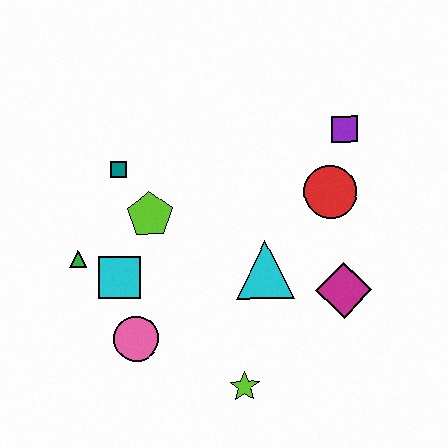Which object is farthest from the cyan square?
The purple square is farthest from the cyan square.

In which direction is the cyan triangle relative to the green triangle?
The cyan triangle is to the right of the green triangle.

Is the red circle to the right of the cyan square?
Yes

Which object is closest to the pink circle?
The cyan square is closest to the pink circle.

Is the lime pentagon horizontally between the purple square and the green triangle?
Yes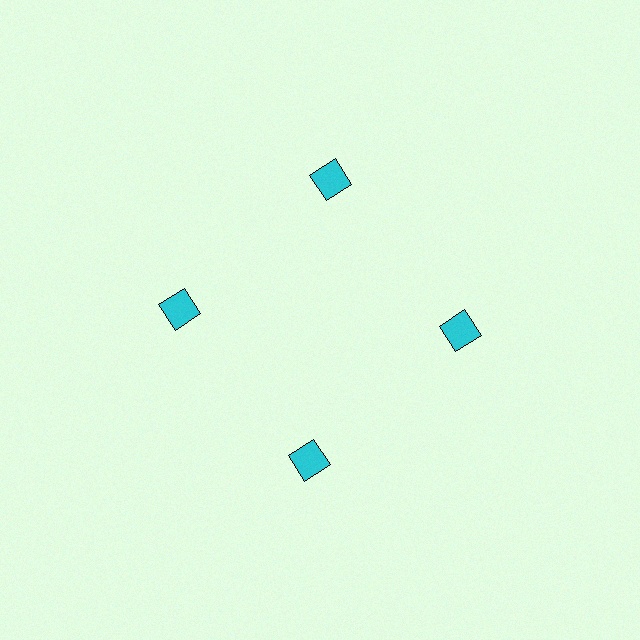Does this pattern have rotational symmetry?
Yes, this pattern has 4-fold rotational symmetry. It looks the same after rotating 90 degrees around the center.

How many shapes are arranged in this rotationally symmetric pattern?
There are 4 shapes, arranged in 4 groups of 1.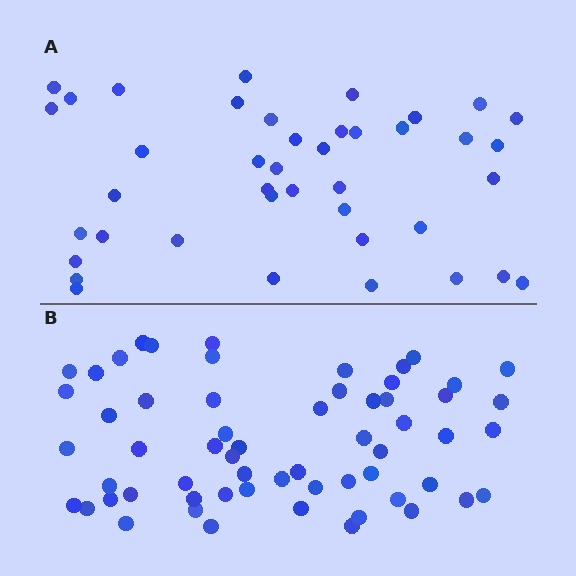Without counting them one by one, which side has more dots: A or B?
Region B (the bottom region) has more dots.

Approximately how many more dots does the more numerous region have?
Region B has approximately 20 more dots than region A.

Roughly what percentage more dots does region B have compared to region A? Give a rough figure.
About 45% more.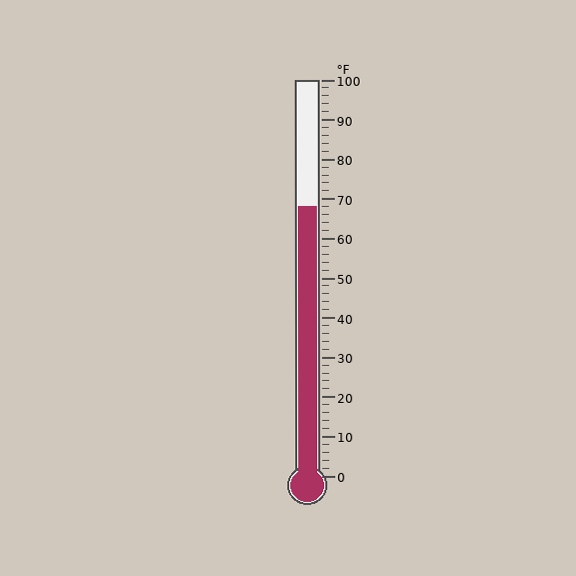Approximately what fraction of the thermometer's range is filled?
The thermometer is filled to approximately 70% of its range.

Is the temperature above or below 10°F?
The temperature is above 10°F.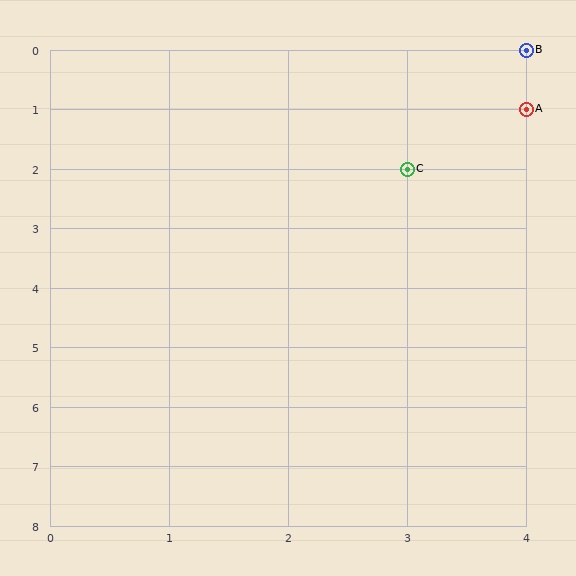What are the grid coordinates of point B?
Point B is at grid coordinates (4, 0).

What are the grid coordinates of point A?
Point A is at grid coordinates (4, 1).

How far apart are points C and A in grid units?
Points C and A are 1 column and 1 row apart (about 1.4 grid units diagonally).